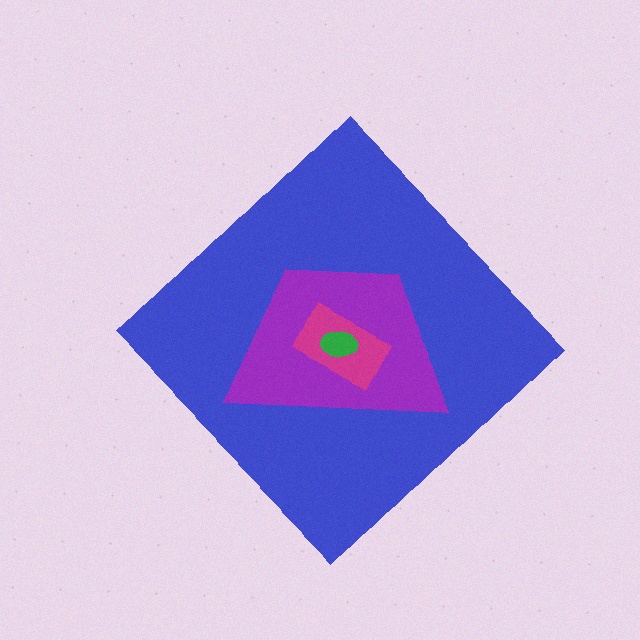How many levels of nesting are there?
4.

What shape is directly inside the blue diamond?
The purple trapezoid.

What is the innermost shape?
The green ellipse.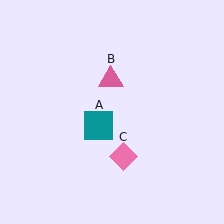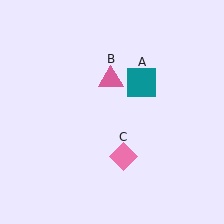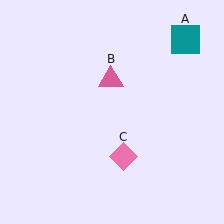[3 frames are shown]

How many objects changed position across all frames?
1 object changed position: teal square (object A).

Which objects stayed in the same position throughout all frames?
Pink triangle (object B) and pink diamond (object C) remained stationary.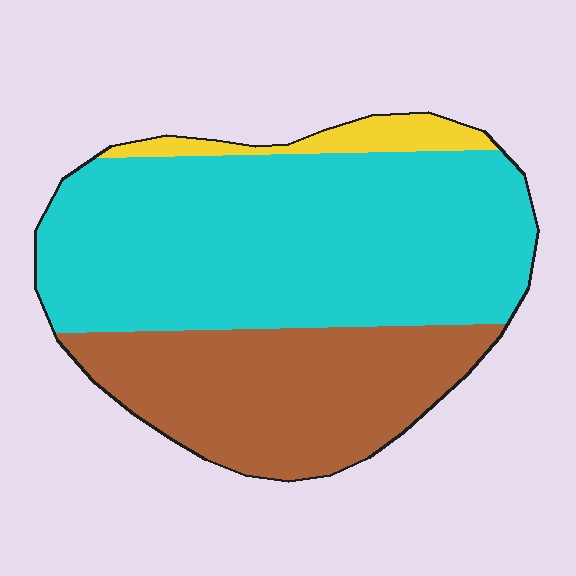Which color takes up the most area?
Cyan, at roughly 60%.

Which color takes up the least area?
Yellow, at roughly 5%.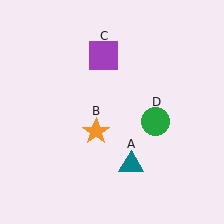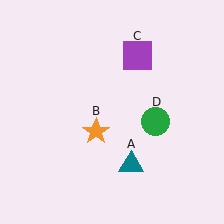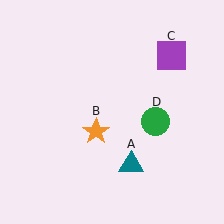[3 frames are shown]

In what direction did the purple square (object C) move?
The purple square (object C) moved right.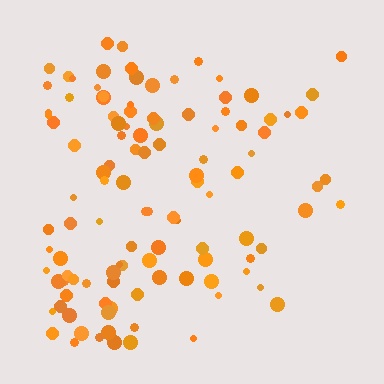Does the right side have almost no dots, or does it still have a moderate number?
Still a moderate number, just noticeably fewer than the left.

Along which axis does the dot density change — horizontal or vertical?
Horizontal.